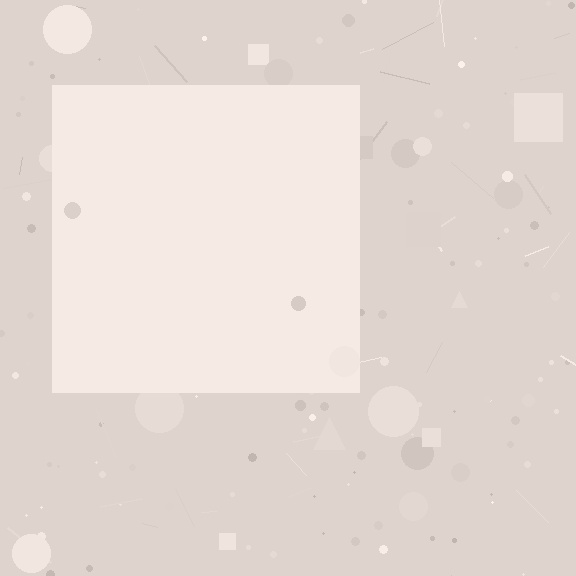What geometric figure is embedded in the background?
A square is embedded in the background.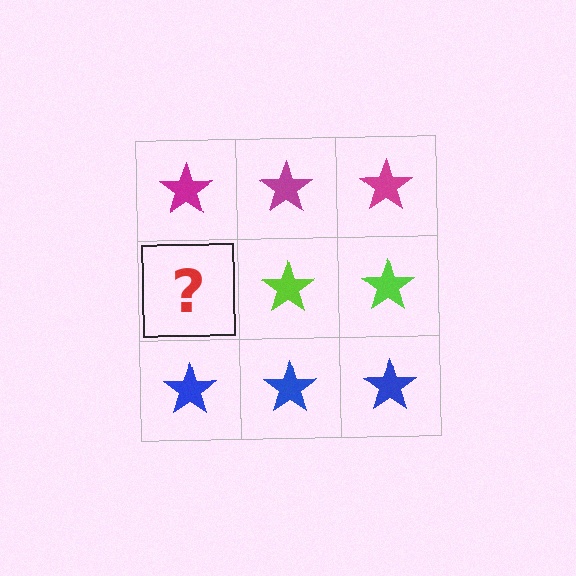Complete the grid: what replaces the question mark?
The question mark should be replaced with a lime star.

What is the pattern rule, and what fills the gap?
The rule is that each row has a consistent color. The gap should be filled with a lime star.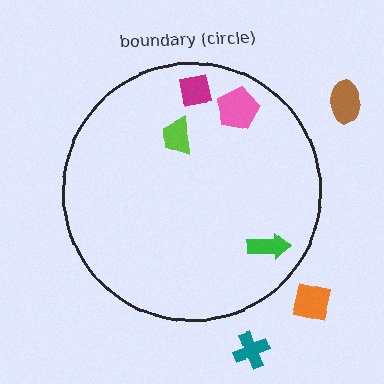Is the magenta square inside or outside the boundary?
Inside.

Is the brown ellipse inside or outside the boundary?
Outside.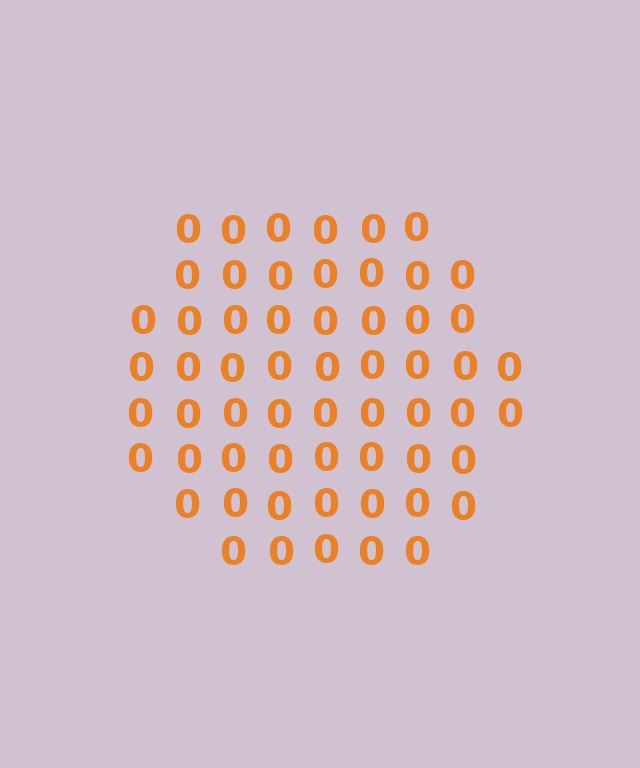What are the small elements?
The small elements are digit 0's.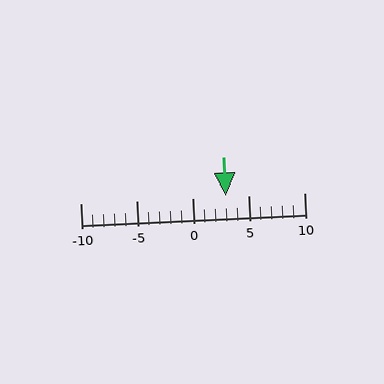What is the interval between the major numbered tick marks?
The major tick marks are spaced 5 units apart.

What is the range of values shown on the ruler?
The ruler shows values from -10 to 10.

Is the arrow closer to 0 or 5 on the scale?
The arrow is closer to 5.